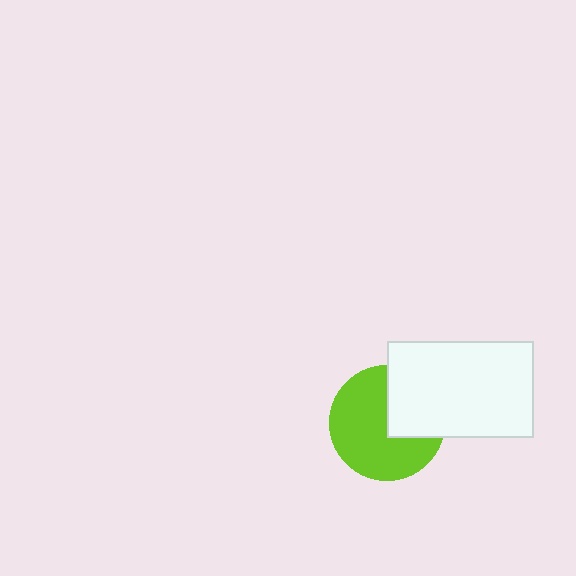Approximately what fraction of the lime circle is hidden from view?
Roughly 33% of the lime circle is hidden behind the white rectangle.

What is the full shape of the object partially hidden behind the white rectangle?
The partially hidden object is a lime circle.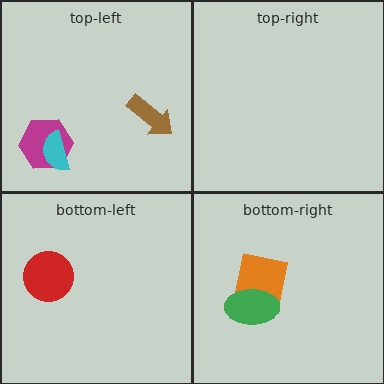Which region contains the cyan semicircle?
The top-left region.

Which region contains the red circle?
The bottom-left region.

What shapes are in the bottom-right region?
The orange square, the green ellipse.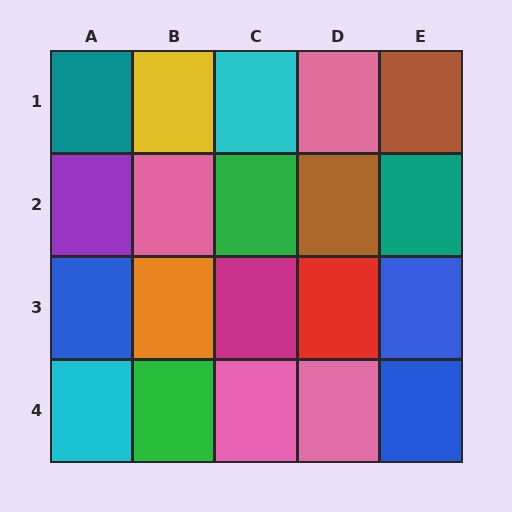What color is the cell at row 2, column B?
Pink.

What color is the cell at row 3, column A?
Blue.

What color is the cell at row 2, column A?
Purple.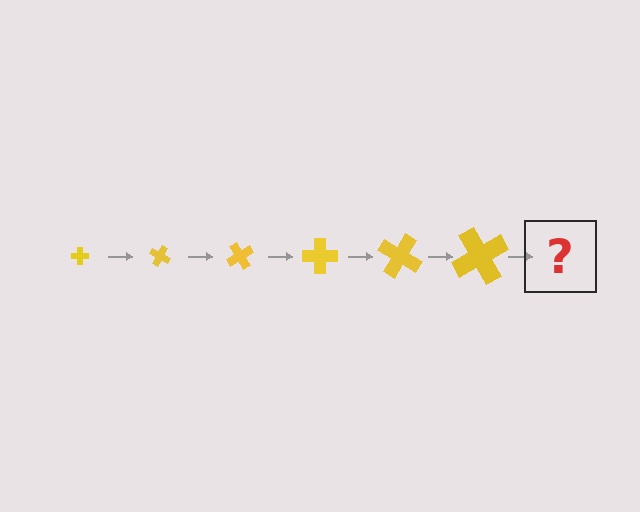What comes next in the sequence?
The next element should be a cross, larger than the previous one and rotated 180 degrees from the start.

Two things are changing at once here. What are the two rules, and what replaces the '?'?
The two rules are that the cross grows larger each step and it rotates 30 degrees each step. The '?' should be a cross, larger than the previous one and rotated 180 degrees from the start.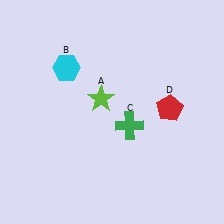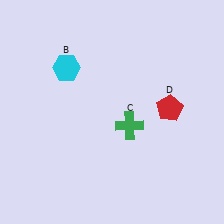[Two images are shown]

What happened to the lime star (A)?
The lime star (A) was removed in Image 2. It was in the top-left area of Image 1.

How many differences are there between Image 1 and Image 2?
There is 1 difference between the two images.